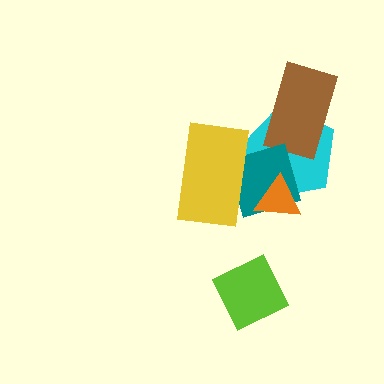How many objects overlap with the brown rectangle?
1 object overlaps with the brown rectangle.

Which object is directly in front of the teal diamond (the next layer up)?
The orange triangle is directly in front of the teal diamond.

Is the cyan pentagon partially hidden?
Yes, it is partially covered by another shape.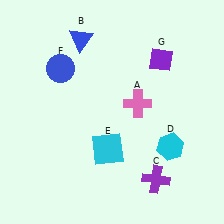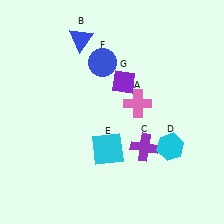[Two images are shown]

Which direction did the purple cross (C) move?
The purple cross (C) moved up.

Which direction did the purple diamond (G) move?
The purple diamond (G) moved left.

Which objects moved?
The objects that moved are: the purple cross (C), the blue circle (F), the purple diamond (G).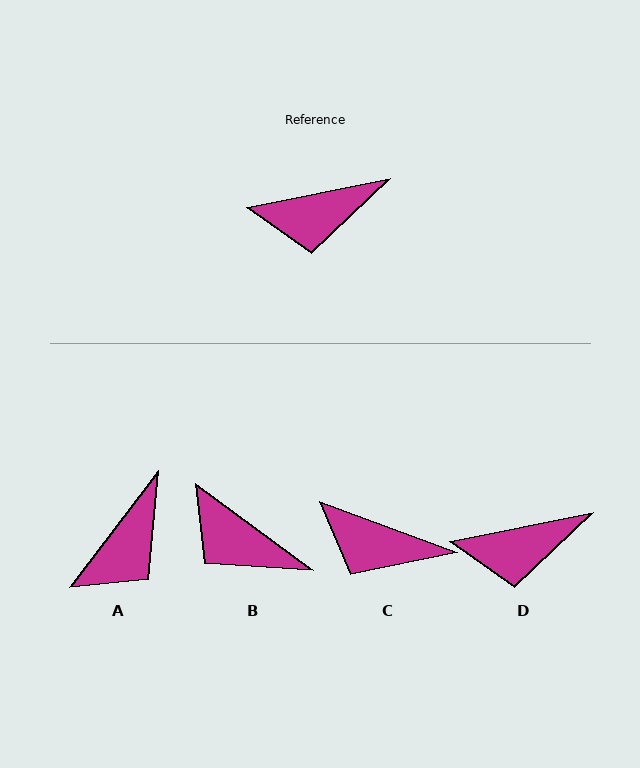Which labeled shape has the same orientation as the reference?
D.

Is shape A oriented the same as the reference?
No, it is off by about 41 degrees.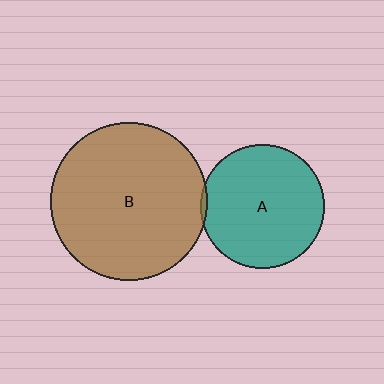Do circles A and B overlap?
Yes.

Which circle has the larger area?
Circle B (brown).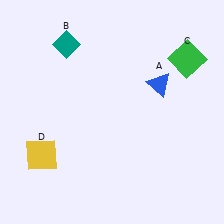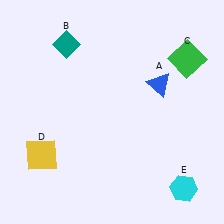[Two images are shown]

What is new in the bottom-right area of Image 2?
A cyan hexagon (E) was added in the bottom-right area of Image 2.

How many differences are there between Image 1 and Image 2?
There is 1 difference between the two images.